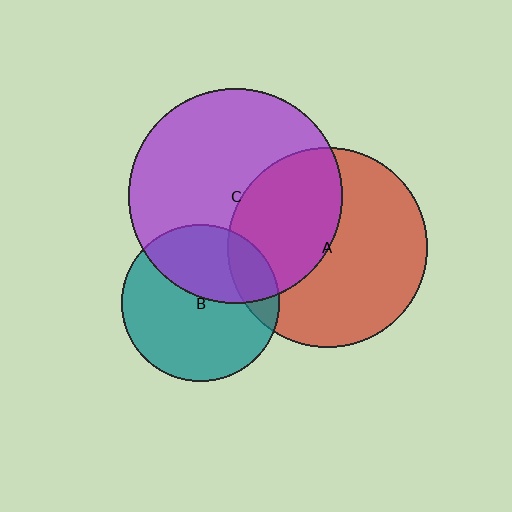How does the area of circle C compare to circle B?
Approximately 1.9 times.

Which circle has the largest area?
Circle C (purple).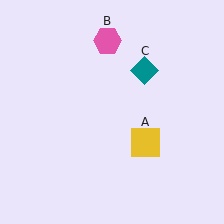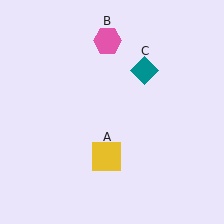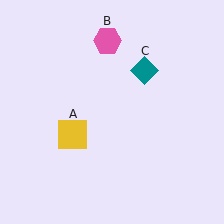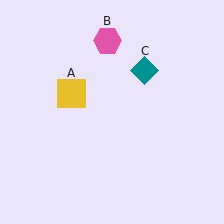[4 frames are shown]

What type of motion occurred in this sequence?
The yellow square (object A) rotated clockwise around the center of the scene.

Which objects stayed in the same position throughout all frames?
Pink hexagon (object B) and teal diamond (object C) remained stationary.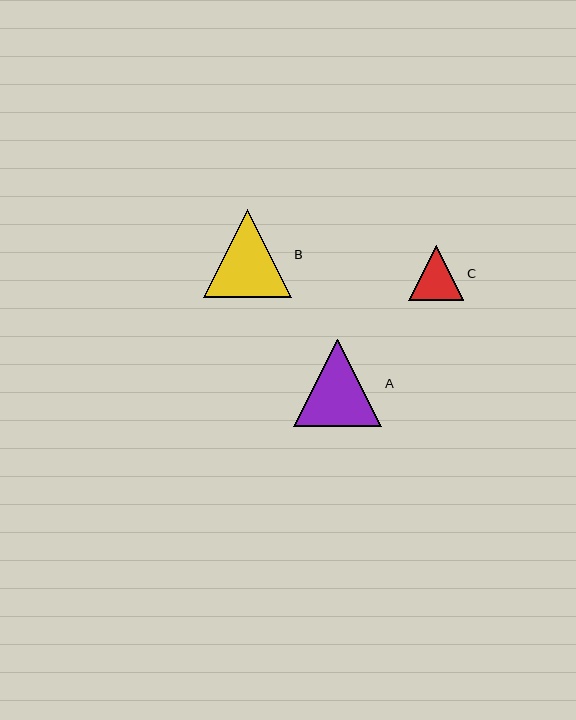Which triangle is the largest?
Triangle B is the largest with a size of approximately 88 pixels.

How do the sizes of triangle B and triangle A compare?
Triangle B and triangle A are approximately the same size.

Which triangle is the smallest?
Triangle C is the smallest with a size of approximately 55 pixels.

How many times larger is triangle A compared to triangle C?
Triangle A is approximately 1.6 times the size of triangle C.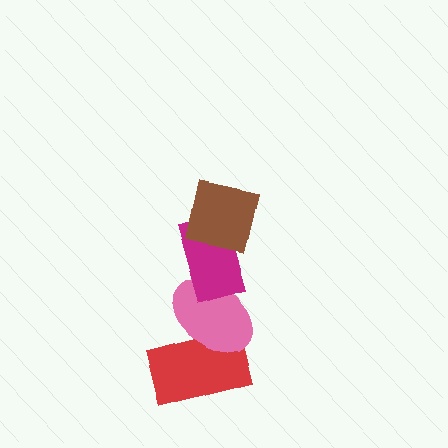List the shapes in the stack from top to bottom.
From top to bottom: the brown square, the magenta rectangle, the pink ellipse, the red rectangle.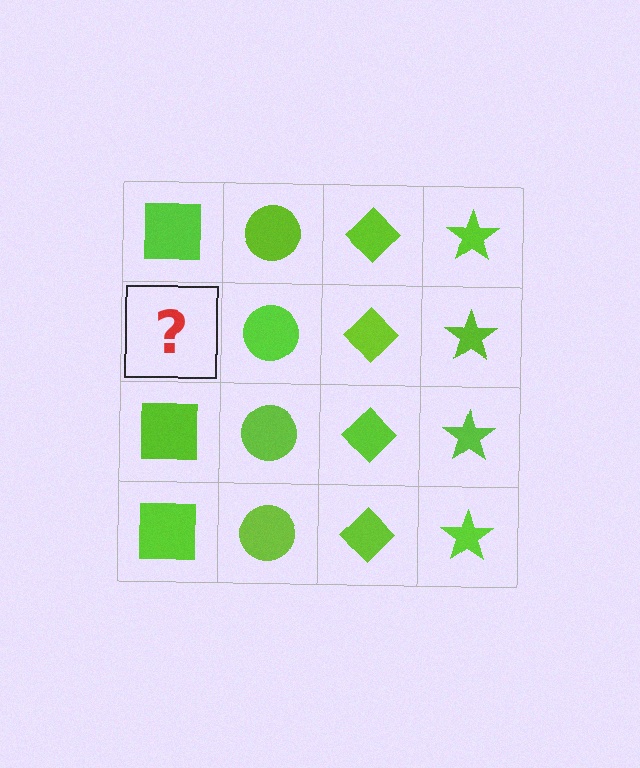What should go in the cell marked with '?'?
The missing cell should contain a lime square.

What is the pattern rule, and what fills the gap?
The rule is that each column has a consistent shape. The gap should be filled with a lime square.